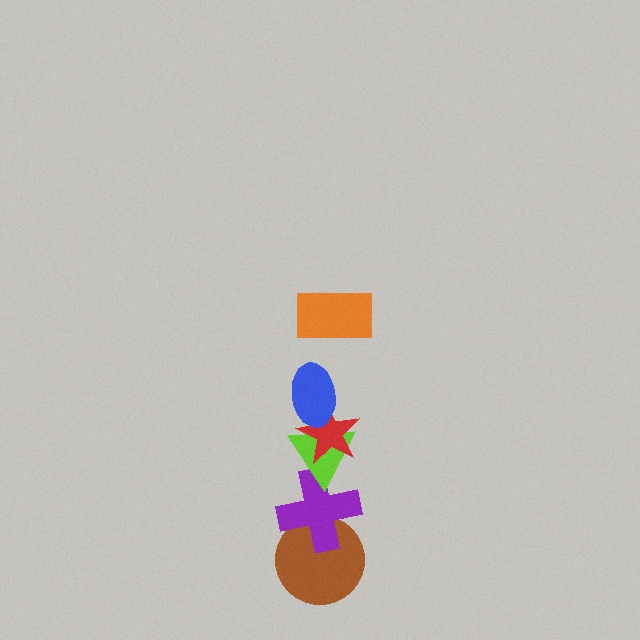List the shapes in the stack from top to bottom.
From top to bottom: the orange rectangle, the blue ellipse, the red star, the lime triangle, the purple cross, the brown circle.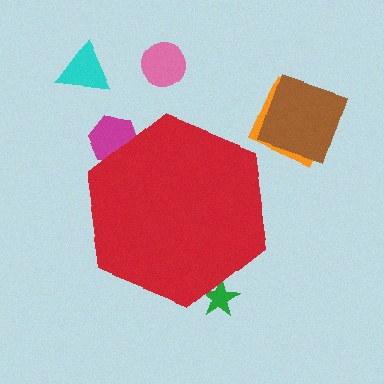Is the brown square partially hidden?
No, the brown square is fully visible.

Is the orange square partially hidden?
No, the orange square is fully visible.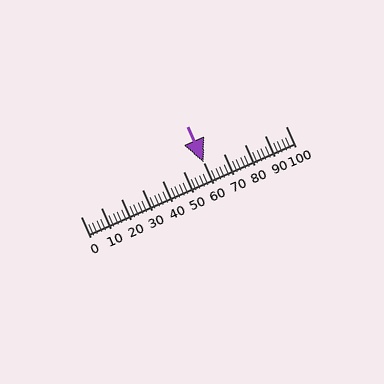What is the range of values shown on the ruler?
The ruler shows values from 0 to 100.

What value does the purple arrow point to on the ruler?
The purple arrow points to approximately 60.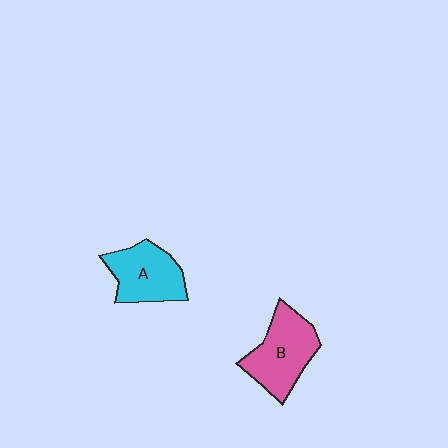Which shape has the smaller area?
Shape A (cyan).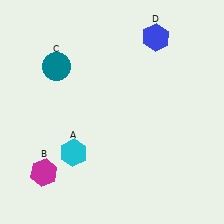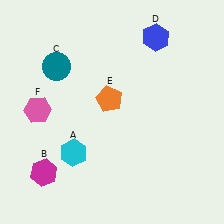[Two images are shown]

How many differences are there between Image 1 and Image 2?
There are 2 differences between the two images.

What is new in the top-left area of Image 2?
A pink hexagon (F) was added in the top-left area of Image 2.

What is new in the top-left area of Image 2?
An orange pentagon (E) was added in the top-left area of Image 2.